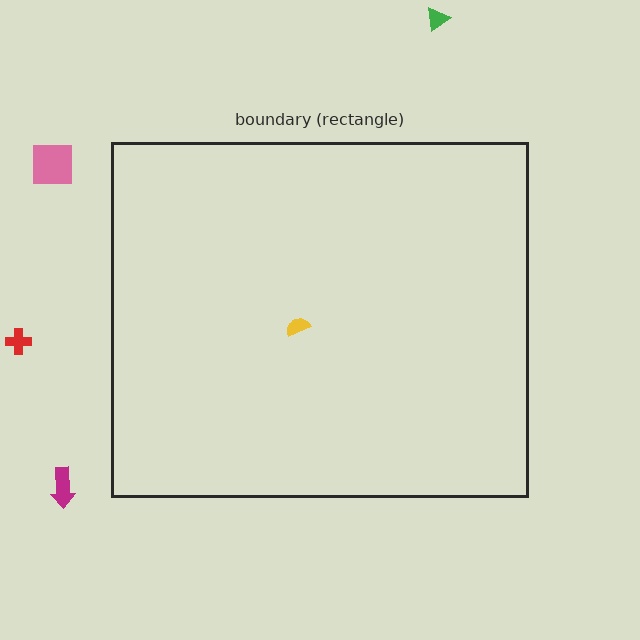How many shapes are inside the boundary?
1 inside, 4 outside.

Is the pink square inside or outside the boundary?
Outside.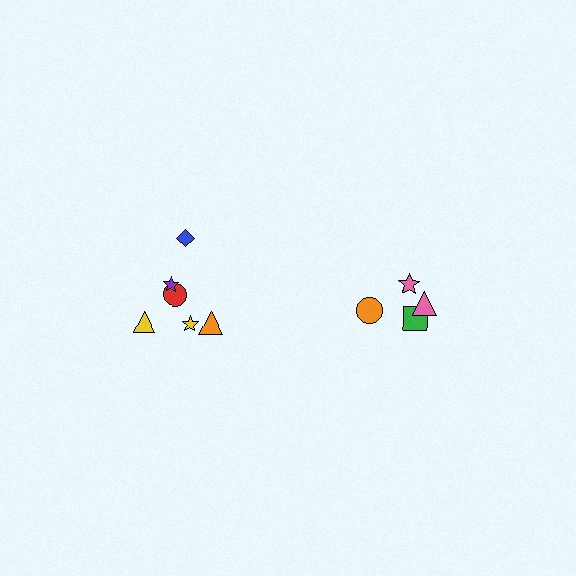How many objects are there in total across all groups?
There are 10 objects.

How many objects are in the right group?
There are 4 objects.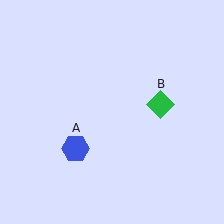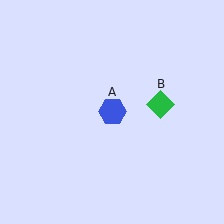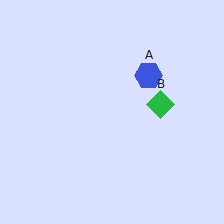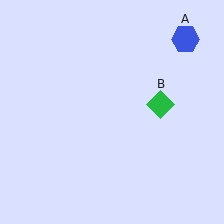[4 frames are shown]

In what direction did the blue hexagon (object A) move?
The blue hexagon (object A) moved up and to the right.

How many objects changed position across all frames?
1 object changed position: blue hexagon (object A).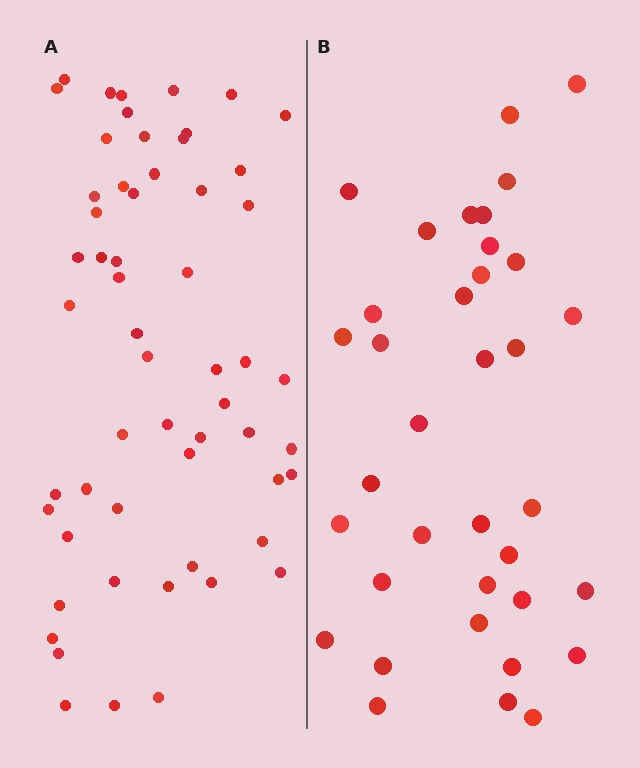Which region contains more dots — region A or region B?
Region A (the left region) has more dots.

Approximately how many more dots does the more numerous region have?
Region A has approximately 20 more dots than region B.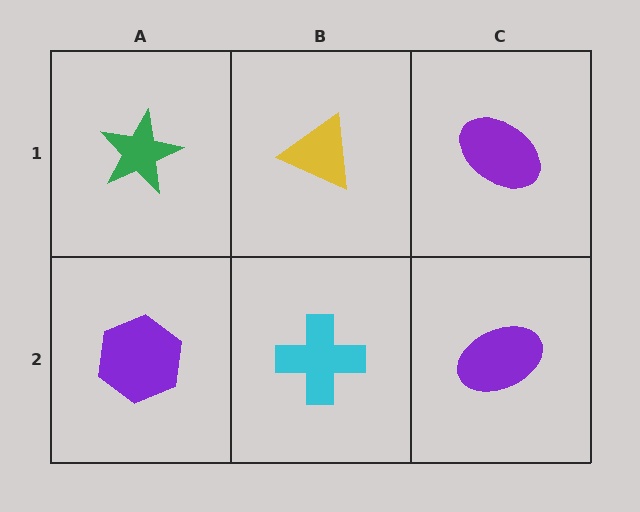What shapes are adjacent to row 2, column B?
A yellow triangle (row 1, column B), a purple hexagon (row 2, column A), a purple ellipse (row 2, column C).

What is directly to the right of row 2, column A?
A cyan cross.